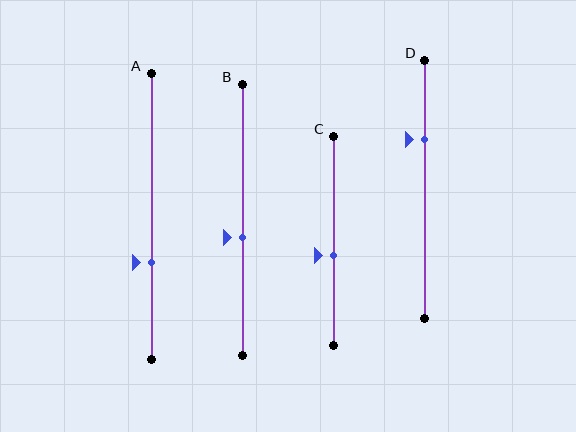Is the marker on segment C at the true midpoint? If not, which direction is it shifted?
No, the marker on segment C is shifted downward by about 7% of the segment length.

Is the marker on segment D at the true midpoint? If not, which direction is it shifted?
No, the marker on segment D is shifted upward by about 19% of the segment length.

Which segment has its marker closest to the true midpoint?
Segment B has its marker closest to the true midpoint.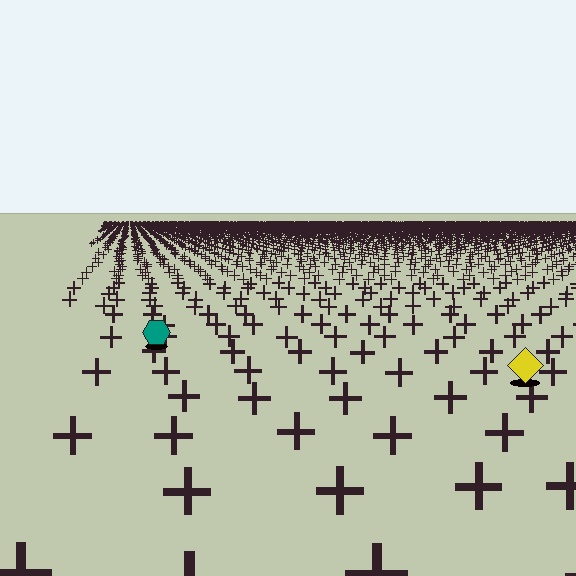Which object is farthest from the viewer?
The teal hexagon is farthest from the viewer. It appears smaller and the ground texture around it is denser.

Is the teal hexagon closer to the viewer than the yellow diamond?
No. The yellow diamond is closer — you can tell from the texture gradient: the ground texture is coarser near it.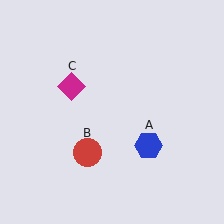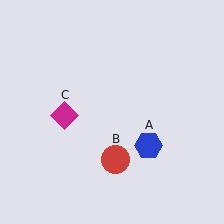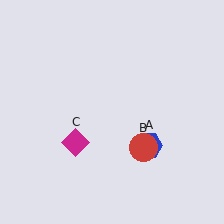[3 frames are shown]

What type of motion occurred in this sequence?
The red circle (object B), magenta diamond (object C) rotated counterclockwise around the center of the scene.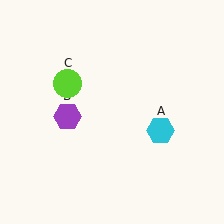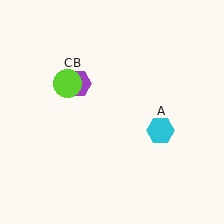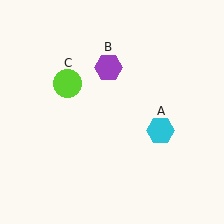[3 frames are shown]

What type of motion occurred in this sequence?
The purple hexagon (object B) rotated clockwise around the center of the scene.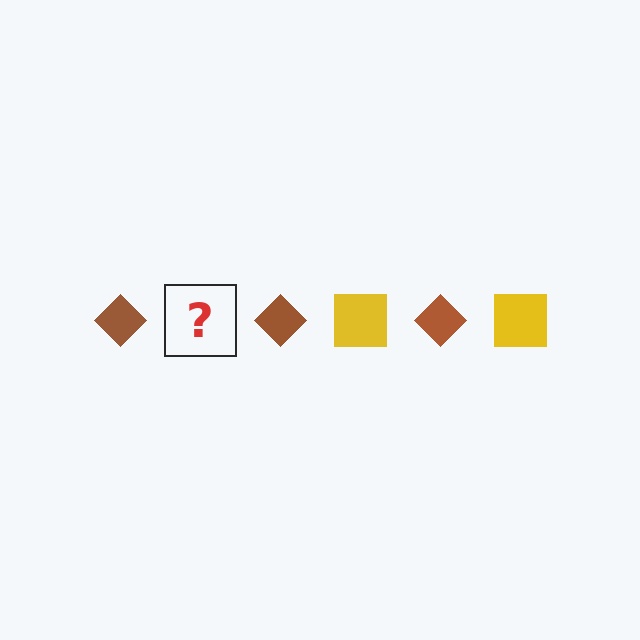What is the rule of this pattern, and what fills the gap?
The rule is that the pattern alternates between brown diamond and yellow square. The gap should be filled with a yellow square.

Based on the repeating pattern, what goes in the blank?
The blank should be a yellow square.